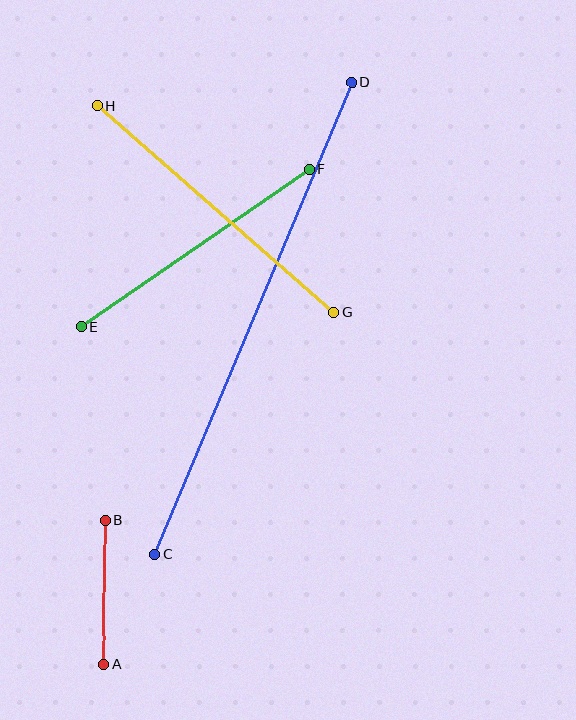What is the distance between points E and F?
The distance is approximately 277 pixels.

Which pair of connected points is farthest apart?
Points C and D are farthest apart.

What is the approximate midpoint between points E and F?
The midpoint is at approximately (195, 248) pixels.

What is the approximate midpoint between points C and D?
The midpoint is at approximately (253, 318) pixels.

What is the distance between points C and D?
The distance is approximately 512 pixels.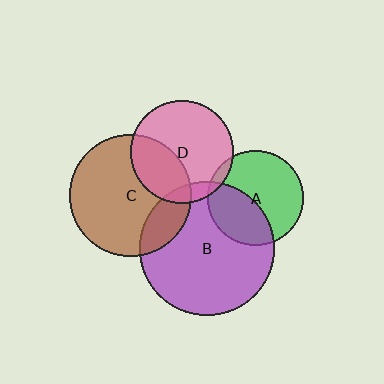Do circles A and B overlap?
Yes.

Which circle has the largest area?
Circle B (purple).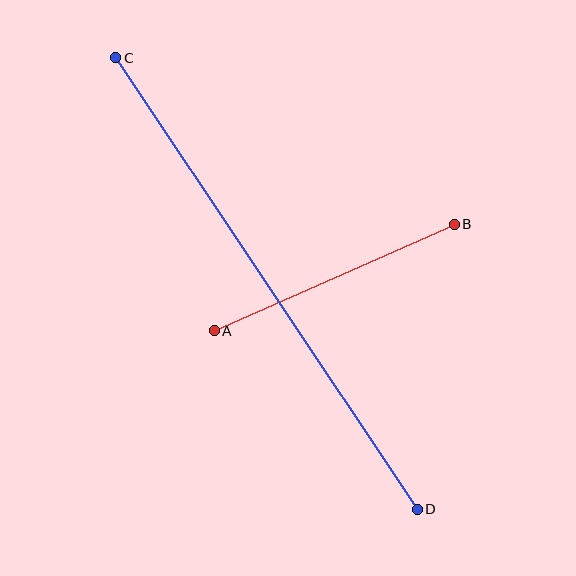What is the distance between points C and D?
The distance is approximately 543 pixels.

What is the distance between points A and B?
The distance is approximately 262 pixels.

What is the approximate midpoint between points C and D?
The midpoint is at approximately (266, 284) pixels.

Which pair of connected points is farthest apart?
Points C and D are farthest apart.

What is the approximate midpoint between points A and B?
The midpoint is at approximately (334, 277) pixels.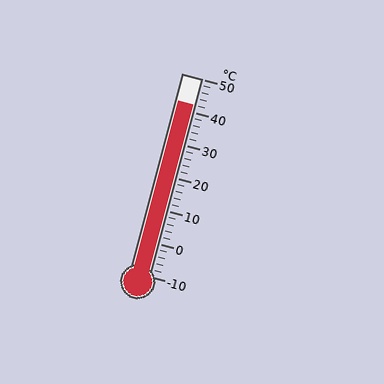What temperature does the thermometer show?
The thermometer shows approximately 42°C.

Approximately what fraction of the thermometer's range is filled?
The thermometer is filled to approximately 85% of its range.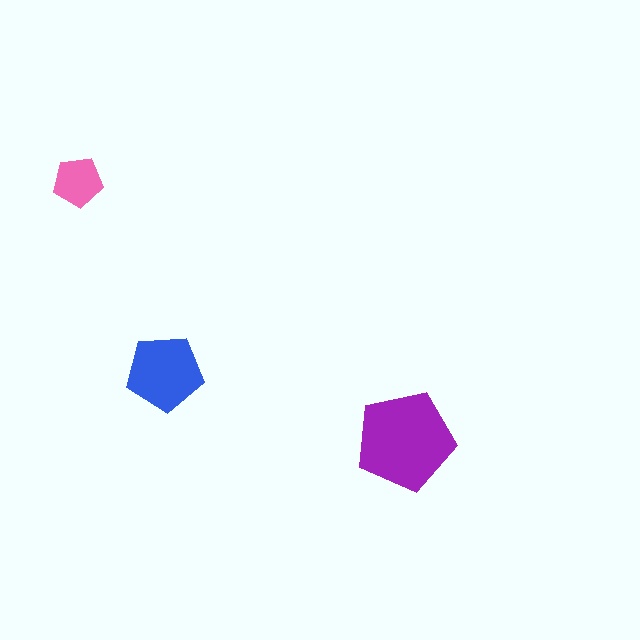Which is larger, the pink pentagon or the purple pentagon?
The purple one.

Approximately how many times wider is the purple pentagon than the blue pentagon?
About 1.5 times wider.